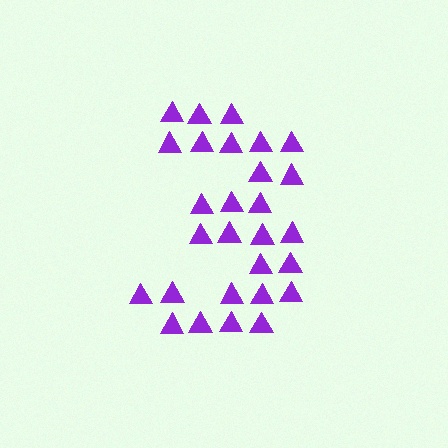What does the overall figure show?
The overall figure shows the digit 3.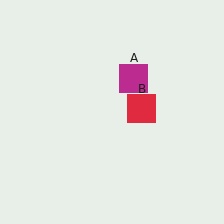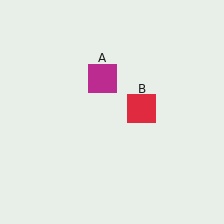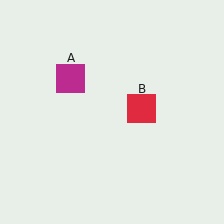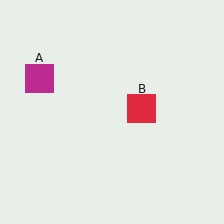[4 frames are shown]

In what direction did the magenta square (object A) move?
The magenta square (object A) moved left.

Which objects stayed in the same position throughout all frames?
Red square (object B) remained stationary.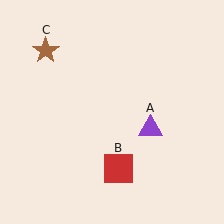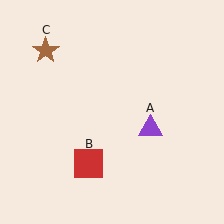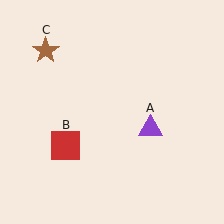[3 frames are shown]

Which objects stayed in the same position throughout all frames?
Purple triangle (object A) and brown star (object C) remained stationary.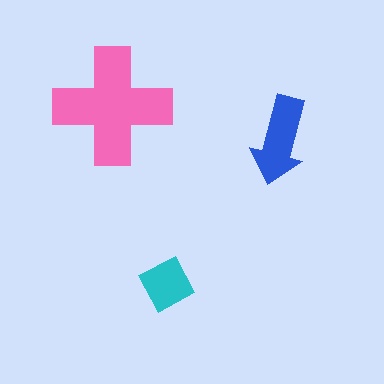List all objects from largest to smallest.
The pink cross, the blue arrow, the cyan diamond.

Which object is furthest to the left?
The pink cross is leftmost.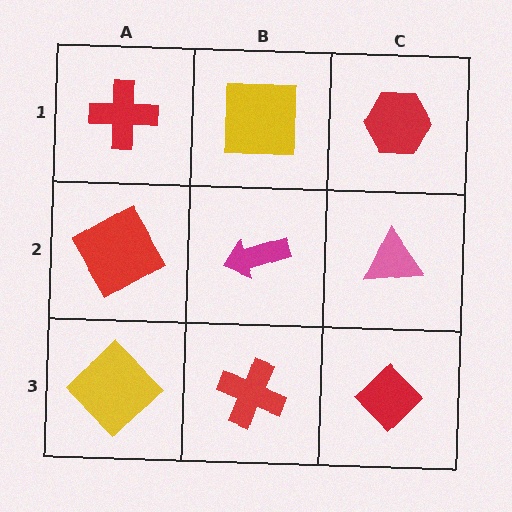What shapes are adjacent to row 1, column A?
A red square (row 2, column A), a yellow square (row 1, column B).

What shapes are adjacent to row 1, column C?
A pink triangle (row 2, column C), a yellow square (row 1, column B).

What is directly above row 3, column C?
A pink triangle.